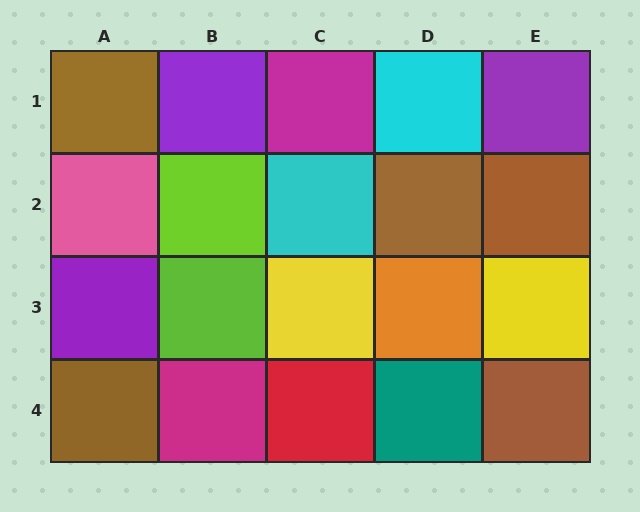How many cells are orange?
1 cell is orange.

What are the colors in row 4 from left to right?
Brown, magenta, red, teal, brown.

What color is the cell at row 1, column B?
Purple.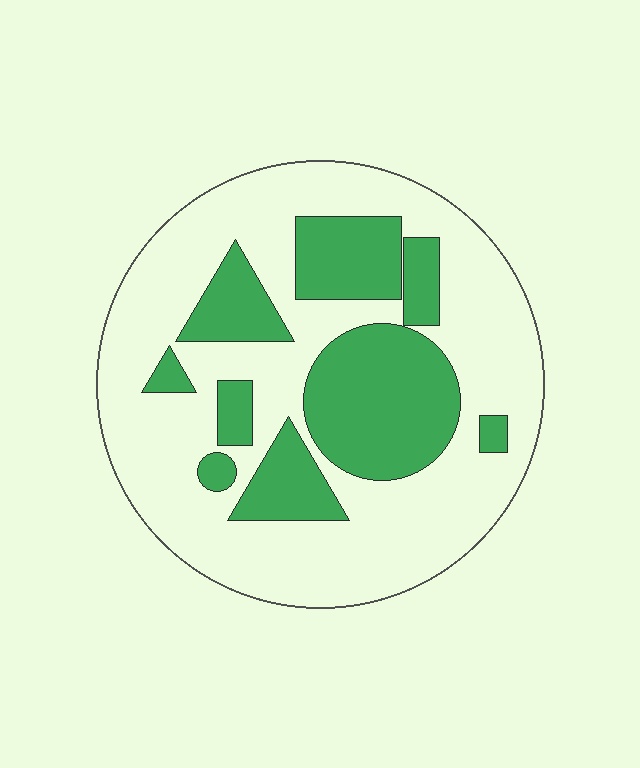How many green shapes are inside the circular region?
9.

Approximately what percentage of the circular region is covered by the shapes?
Approximately 30%.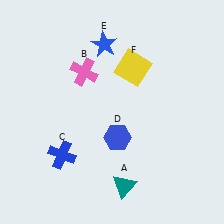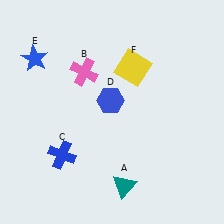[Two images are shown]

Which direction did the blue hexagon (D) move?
The blue hexagon (D) moved up.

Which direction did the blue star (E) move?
The blue star (E) moved left.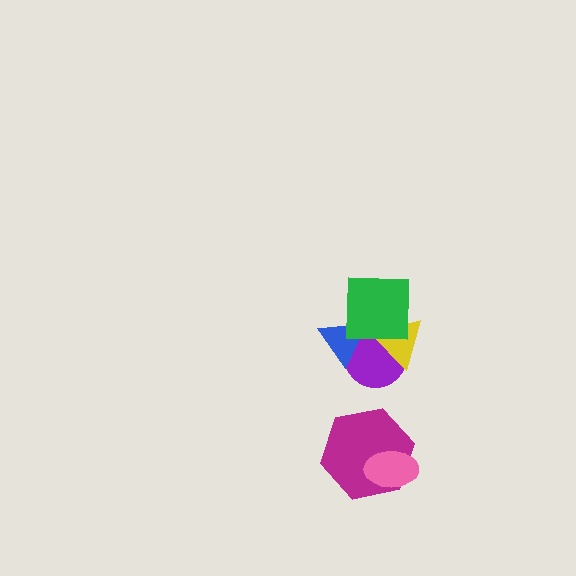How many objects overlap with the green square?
3 objects overlap with the green square.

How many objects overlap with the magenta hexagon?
1 object overlaps with the magenta hexagon.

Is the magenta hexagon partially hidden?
Yes, it is partially covered by another shape.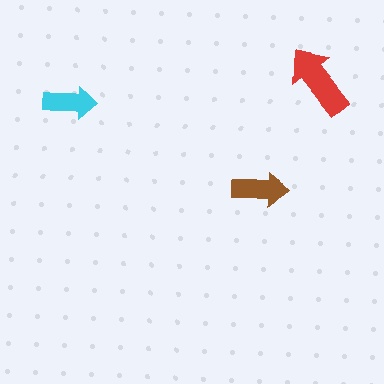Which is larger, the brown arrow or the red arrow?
The red one.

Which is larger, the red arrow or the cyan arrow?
The red one.